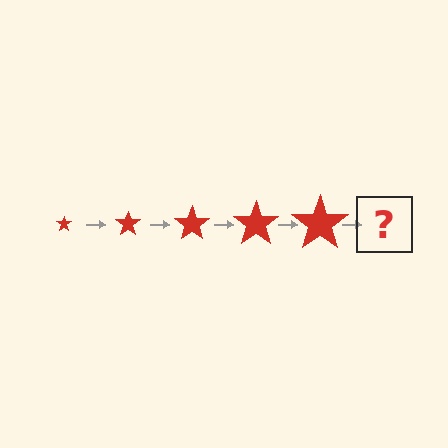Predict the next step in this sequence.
The next step is a red star, larger than the previous one.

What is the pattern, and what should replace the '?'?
The pattern is that the star gets progressively larger each step. The '?' should be a red star, larger than the previous one.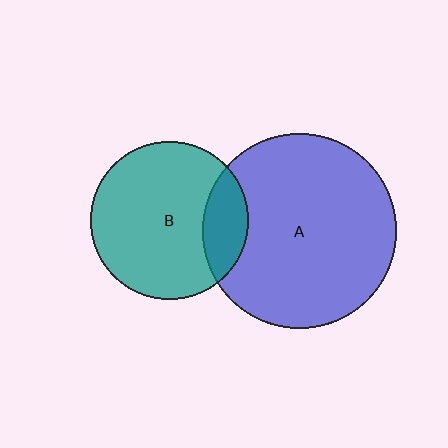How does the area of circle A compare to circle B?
Approximately 1.5 times.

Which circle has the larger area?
Circle A (blue).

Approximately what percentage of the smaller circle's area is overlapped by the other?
Approximately 20%.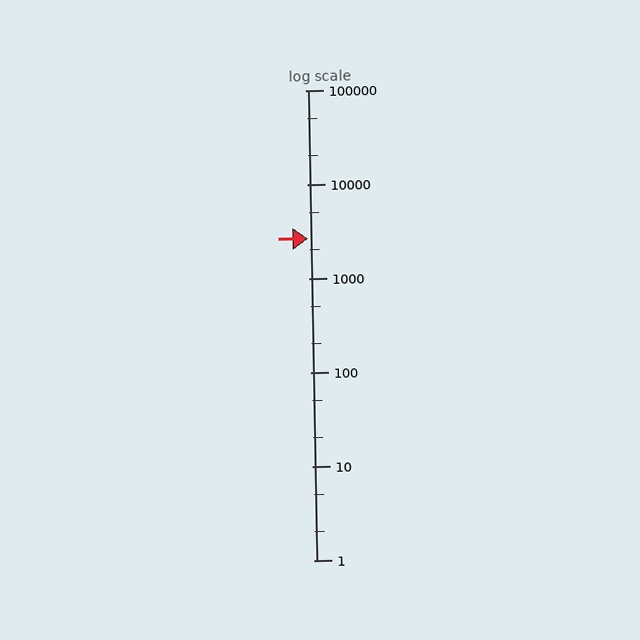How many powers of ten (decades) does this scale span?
The scale spans 5 decades, from 1 to 100000.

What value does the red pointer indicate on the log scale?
The pointer indicates approximately 2600.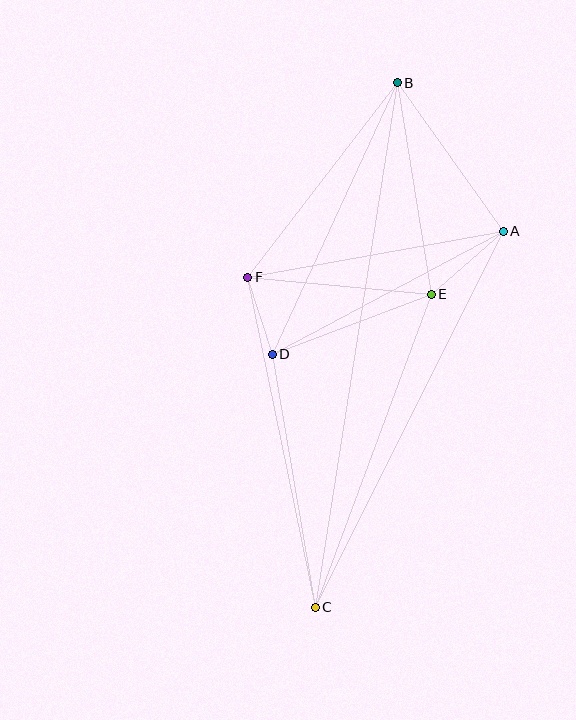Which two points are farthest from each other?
Points B and C are farthest from each other.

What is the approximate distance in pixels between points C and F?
The distance between C and F is approximately 337 pixels.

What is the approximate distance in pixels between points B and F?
The distance between B and F is approximately 245 pixels.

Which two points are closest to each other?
Points D and F are closest to each other.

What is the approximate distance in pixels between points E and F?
The distance between E and F is approximately 185 pixels.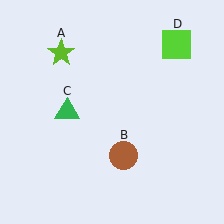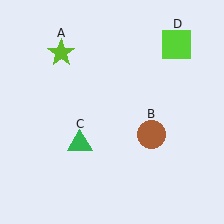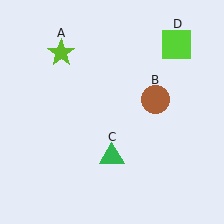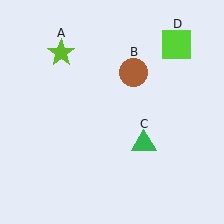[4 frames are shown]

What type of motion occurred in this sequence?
The brown circle (object B), green triangle (object C) rotated counterclockwise around the center of the scene.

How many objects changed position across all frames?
2 objects changed position: brown circle (object B), green triangle (object C).